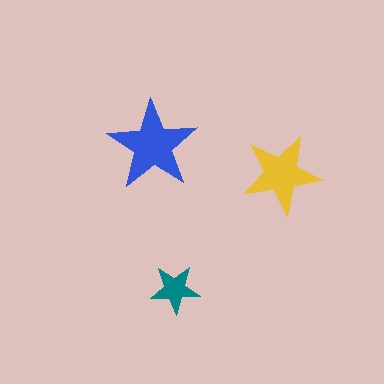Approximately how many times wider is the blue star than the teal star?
About 2 times wider.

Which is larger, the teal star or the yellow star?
The yellow one.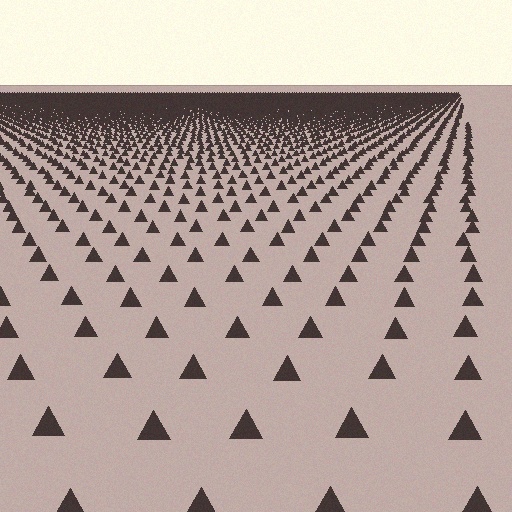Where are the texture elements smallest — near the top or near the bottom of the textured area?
Near the top.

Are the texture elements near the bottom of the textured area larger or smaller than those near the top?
Larger. Near the bottom, elements are closer to the viewer and appear at a bigger on-screen size.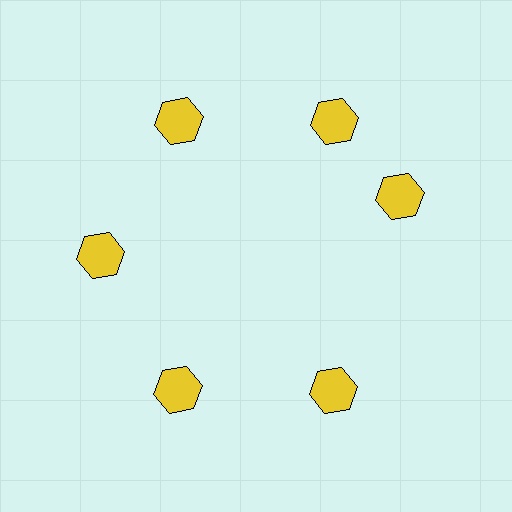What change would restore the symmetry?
The symmetry would be restored by rotating it back into even spacing with its neighbors so that all 6 hexagons sit at equal angles and equal distance from the center.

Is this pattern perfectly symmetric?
No. The 6 yellow hexagons are arranged in a ring, but one element near the 3 o'clock position is rotated out of alignment along the ring, breaking the 6-fold rotational symmetry.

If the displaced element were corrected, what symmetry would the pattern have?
It would have 6-fold rotational symmetry — the pattern would map onto itself every 60 degrees.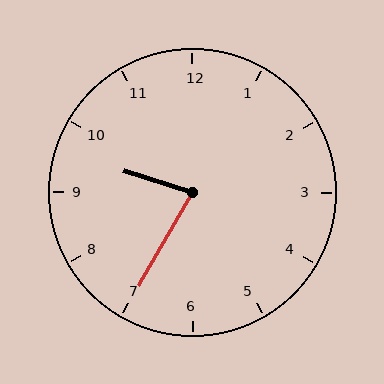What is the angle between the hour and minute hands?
Approximately 78 degrees.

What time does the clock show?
9:35.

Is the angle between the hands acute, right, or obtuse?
It is acute.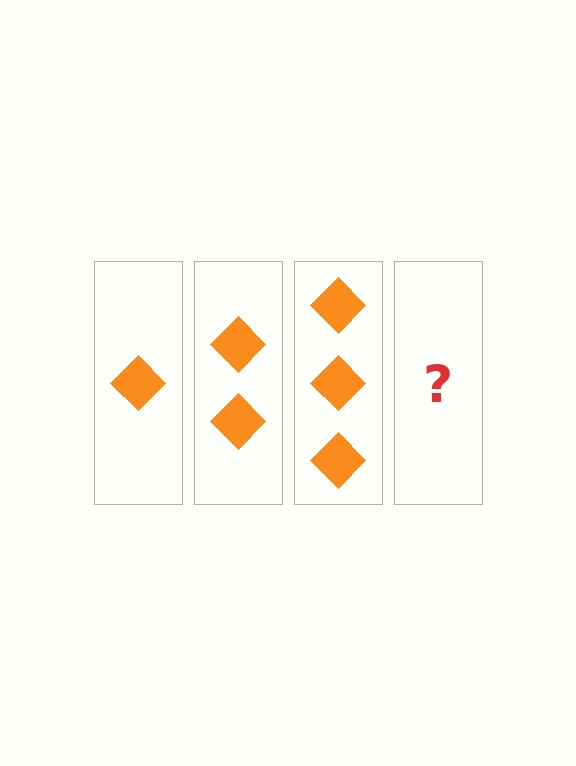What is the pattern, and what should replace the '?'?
The pattern is that each step adds one more diamond. The '?' should be 4 diamonds.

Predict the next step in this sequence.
The next step is 4 diamonds.